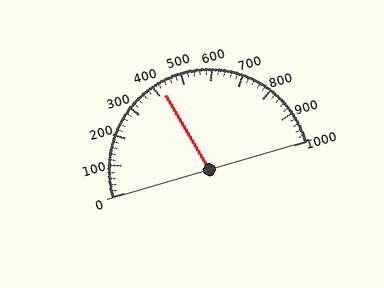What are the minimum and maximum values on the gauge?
The gauge ranges from 0 to 1000.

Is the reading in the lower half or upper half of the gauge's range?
The reading is in the lower half of the range (0 to 1000).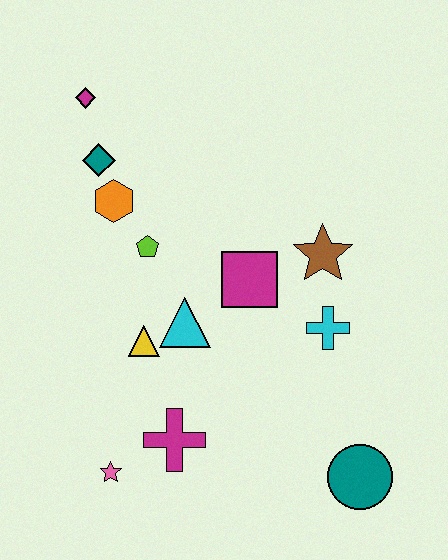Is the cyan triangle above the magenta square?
No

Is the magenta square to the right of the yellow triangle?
Yes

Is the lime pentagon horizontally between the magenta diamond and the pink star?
No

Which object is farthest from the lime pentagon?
The teal circle is farthest from the lime pentagon.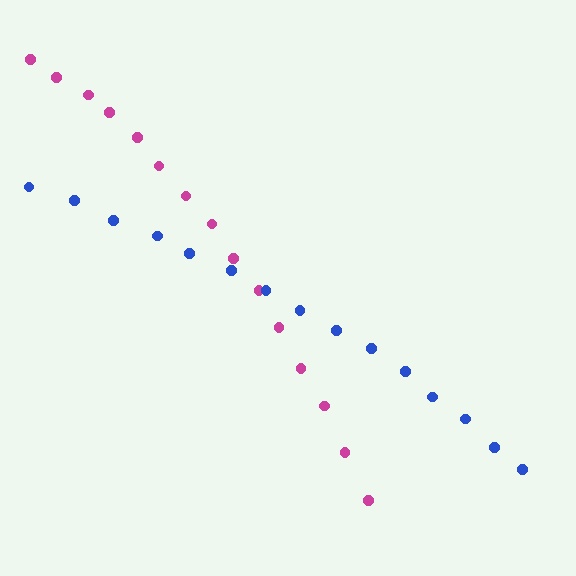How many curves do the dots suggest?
There are 2 distinct paths.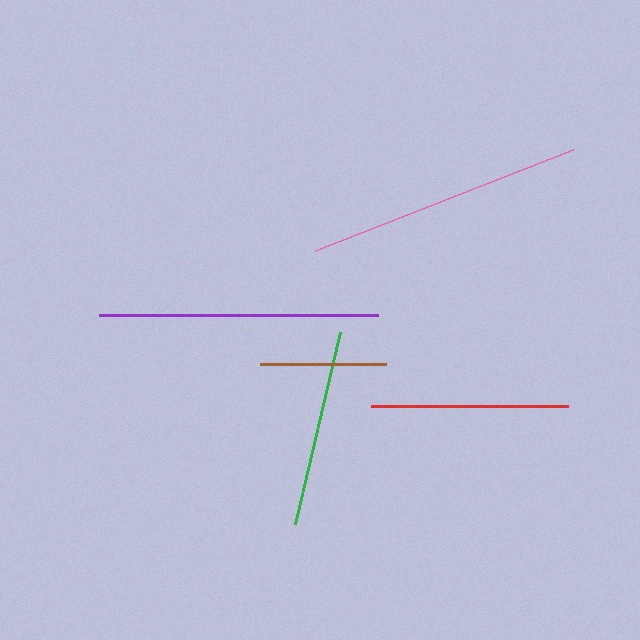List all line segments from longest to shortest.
From longest to shortest: purple, pink, green, red, brown.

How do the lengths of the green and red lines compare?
The green and red lines are approximately the same length.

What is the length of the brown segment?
The brown segment is approximately 126 pixels long.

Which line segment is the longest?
The purple line is the longest at approximately 278 pixels.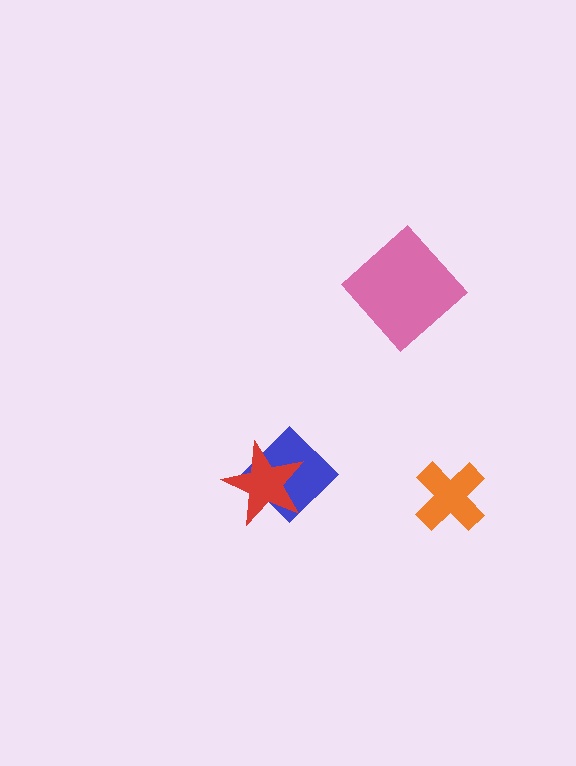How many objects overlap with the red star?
1 object overlaps with the red star.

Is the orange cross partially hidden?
No, no other shape covers it.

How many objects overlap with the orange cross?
0 objects overlap with the orange cross.